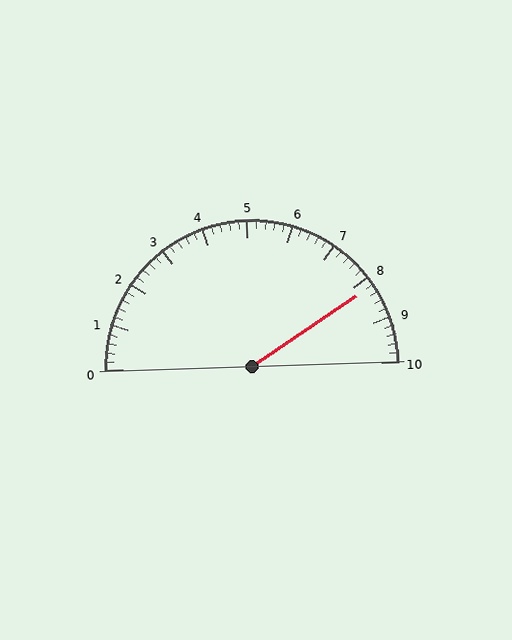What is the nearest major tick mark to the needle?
The nearest major tick mark is 8.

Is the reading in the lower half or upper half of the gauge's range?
The reading is in the upper half of the range (0 to 10).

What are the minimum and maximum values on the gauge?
The gauge ranges from 0 to 10.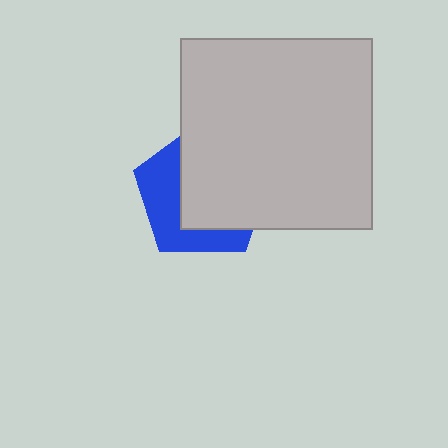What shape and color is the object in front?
The object in front is a light gray square.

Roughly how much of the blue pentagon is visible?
A small part of it is visible (roughly 40%).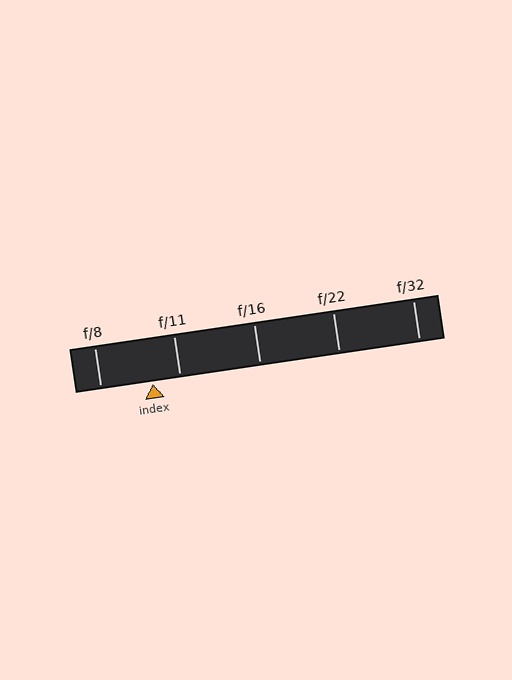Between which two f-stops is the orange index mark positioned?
The index mark is between f/8 and f/11.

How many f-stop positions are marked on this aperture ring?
There are 5 f-stop positions marked.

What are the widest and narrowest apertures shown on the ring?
The widest aperture shown is f/8 and the narrowest is f/32.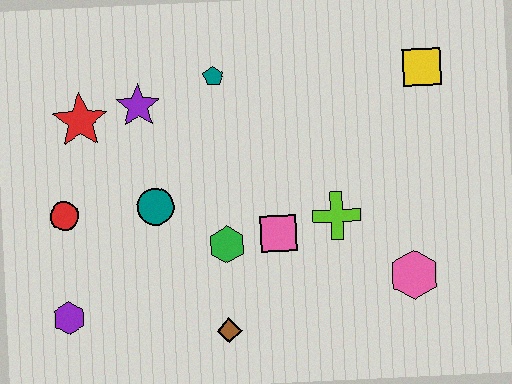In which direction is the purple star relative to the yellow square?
The purple star is to the left of the yellow square.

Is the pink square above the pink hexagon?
Yes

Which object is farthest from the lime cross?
The purple hexagon is farthest from the lime cross.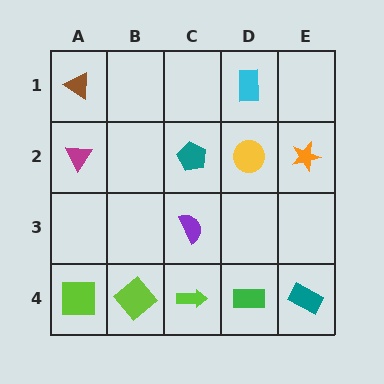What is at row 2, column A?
A magenta triangle.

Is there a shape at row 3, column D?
No, that cell is empty.